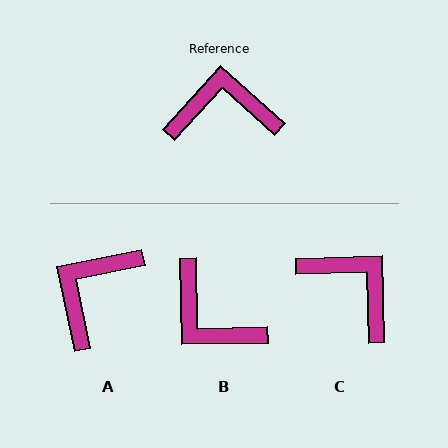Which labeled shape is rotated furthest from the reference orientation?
B, about 133 degrees away.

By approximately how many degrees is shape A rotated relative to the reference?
Approximately 54 degrees counter-clockwise.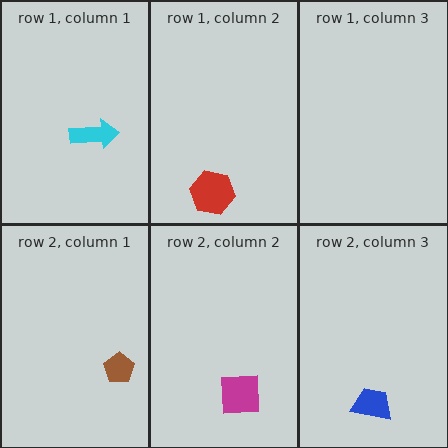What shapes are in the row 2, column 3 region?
The blue trapezoid.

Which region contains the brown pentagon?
The row 2, column 1 region.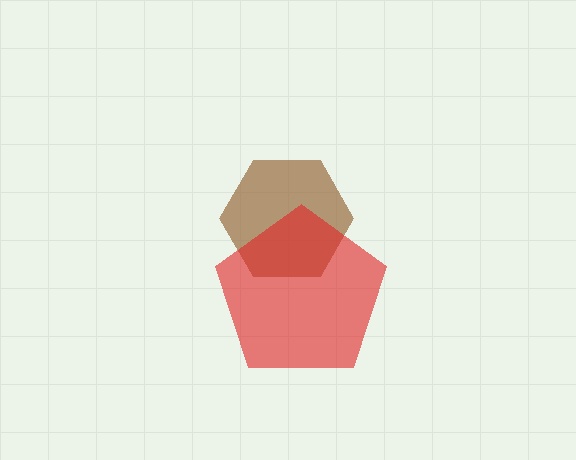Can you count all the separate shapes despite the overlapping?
Yes, there are 2 separate shapes.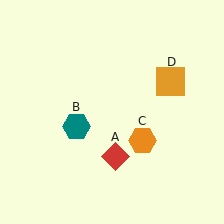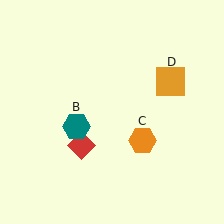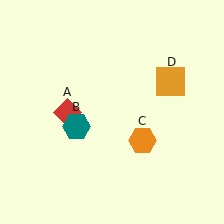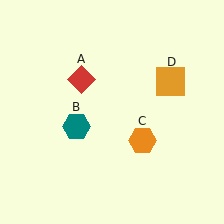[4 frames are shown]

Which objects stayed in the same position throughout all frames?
Teal hexagon (object B) and orange hexagon (object C) and orange square (object D) remained stationary.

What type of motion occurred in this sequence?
The red diamond (object A) rotated clockwise around the center of the scene.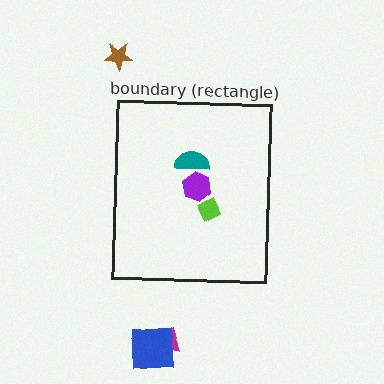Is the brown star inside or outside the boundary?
Outside.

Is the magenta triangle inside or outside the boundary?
Outside.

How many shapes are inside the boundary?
3 inside, 3 outside.